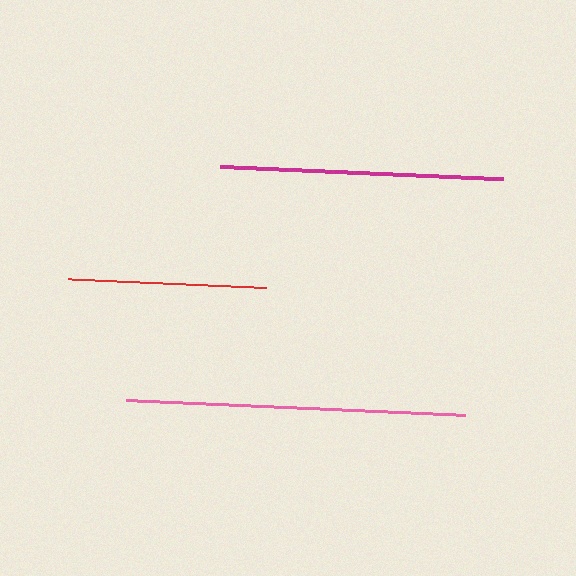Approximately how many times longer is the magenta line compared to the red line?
The magenta line is approximately 1.4 times the length of the red line.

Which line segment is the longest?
The pink line is the longest at approximately 339 pixels.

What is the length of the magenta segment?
The magenta segment is approximately 283 pixels long.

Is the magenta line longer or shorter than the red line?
The magenta line is longer than the red line.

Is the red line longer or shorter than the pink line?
The pink line is longer than the red line.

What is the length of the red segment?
The red segment is approximately 198 pixels long.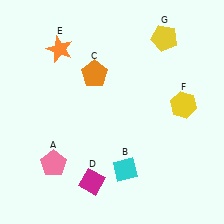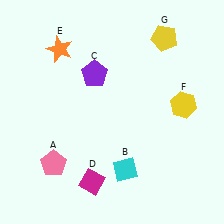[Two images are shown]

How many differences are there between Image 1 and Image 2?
There is 1 difference between the two images.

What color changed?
The pentagon (C) changed from orange in Image 1 to purple in Image 2.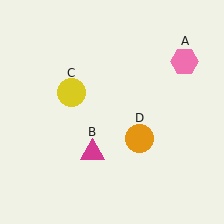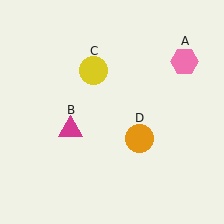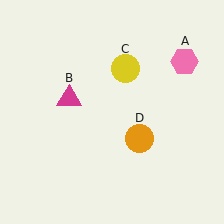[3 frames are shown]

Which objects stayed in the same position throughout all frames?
Pink hexagon (object A) and orange circle (object D) remained stationary.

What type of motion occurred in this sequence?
The magenta triangle (object B), yellow circle (object C) rotated clockwise around the center of the scene.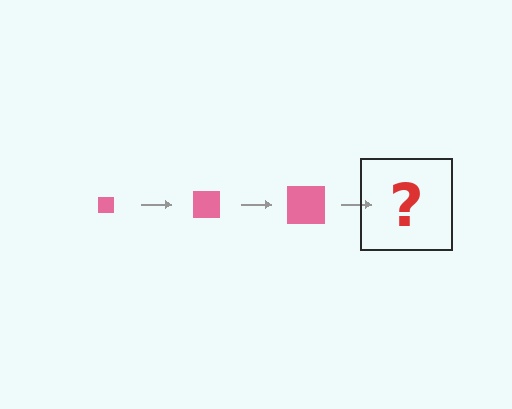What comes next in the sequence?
The next element should be a pink square, larger than the previous one.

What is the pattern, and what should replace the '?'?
The pattern is that the square gets progressively larger each step. The '?' should be a pink square, larger than the previous one.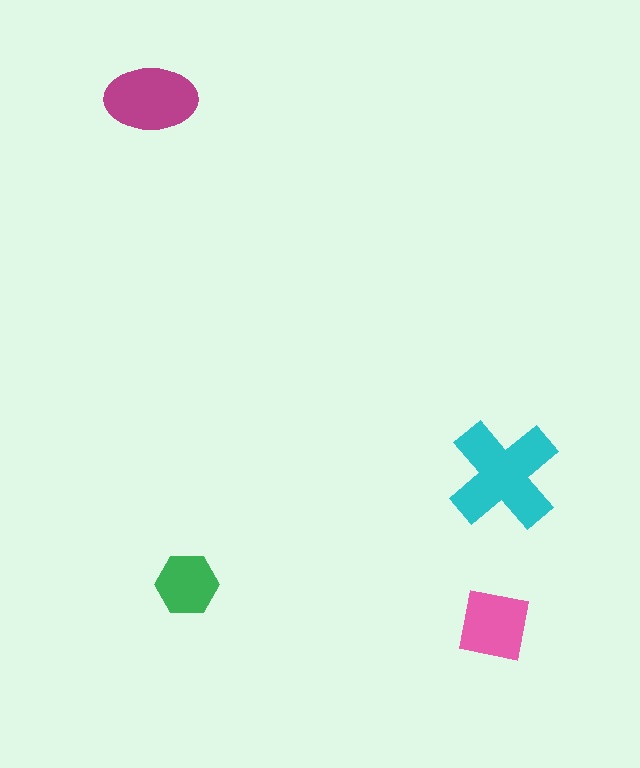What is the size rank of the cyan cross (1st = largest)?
1st.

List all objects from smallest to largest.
The green hexagon, the pink square, the magenta ellipse, the cyan cross.